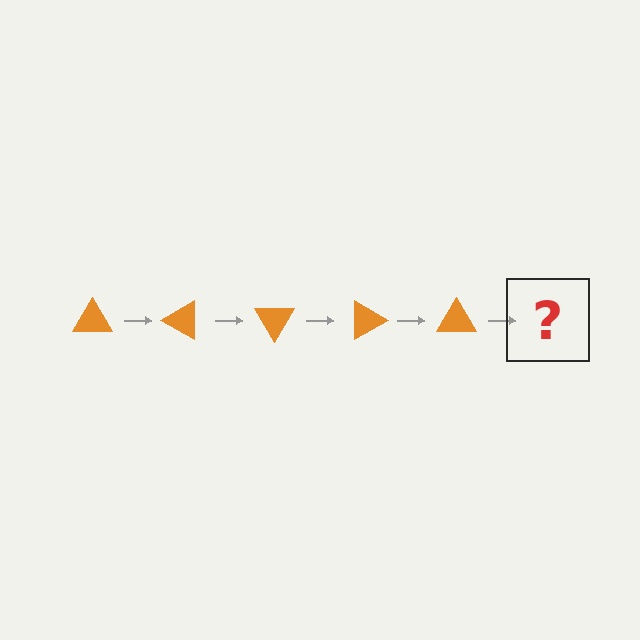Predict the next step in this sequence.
The next step is an orange triangle rotated 150 degrees.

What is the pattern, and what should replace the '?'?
The pattern is that the triangle rotates 30 degrees each step. The '?' should be an orange triangle rotated 150 degrees.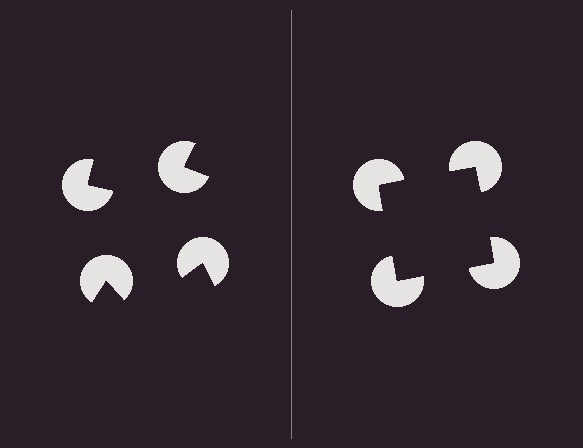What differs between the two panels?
The pac-man discs are positioned identically on both sides; only the wedge orientations differ. On the right they align to a square; on the left they are misaligned.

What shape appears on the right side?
An illusory square.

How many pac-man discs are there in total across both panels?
8 — 4 on each side.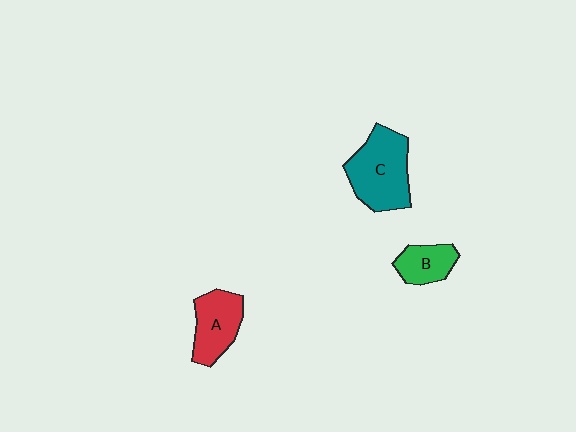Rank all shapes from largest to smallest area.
From largest to smallest: C (teal), A (red), B (green).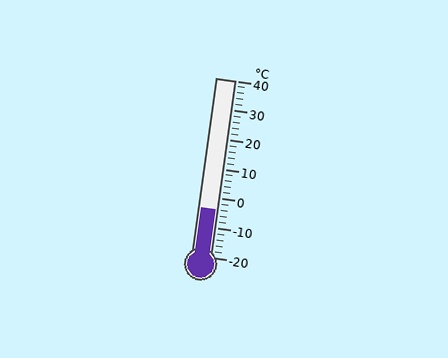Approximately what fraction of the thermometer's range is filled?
The thermometer is filled to approximately 25% of its range.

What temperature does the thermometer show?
The thermometer shows approximately -4°C.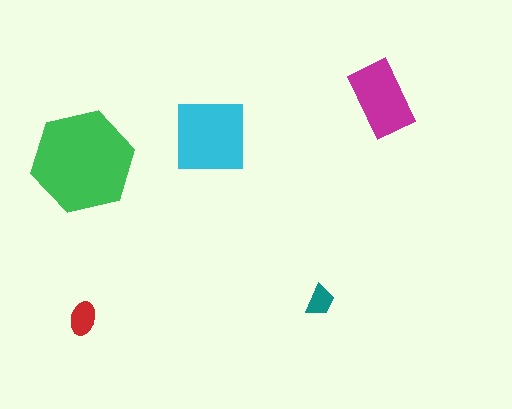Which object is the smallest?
The teal trapezoid.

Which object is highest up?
The magenta rectangle is topmost.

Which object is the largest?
The green hexagon.